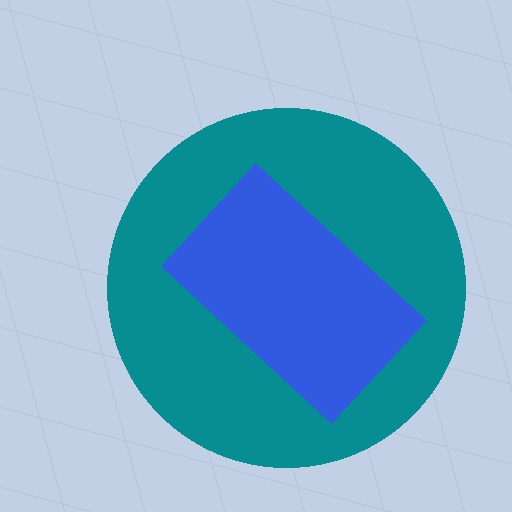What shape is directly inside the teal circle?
The blue rectangle.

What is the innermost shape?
The blue rectangle.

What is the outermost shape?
The teal circle.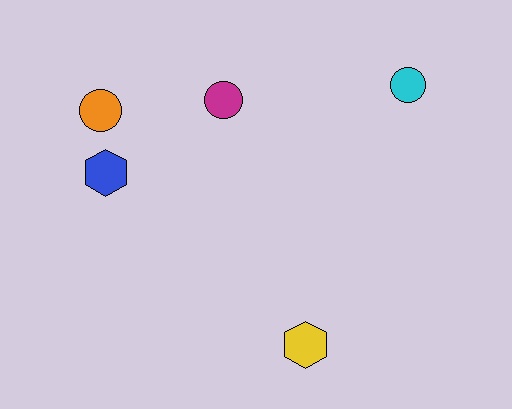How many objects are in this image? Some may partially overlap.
There are 5 objects.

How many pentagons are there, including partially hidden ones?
There are no pentagons.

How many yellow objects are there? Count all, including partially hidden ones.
There is 1 yellow object.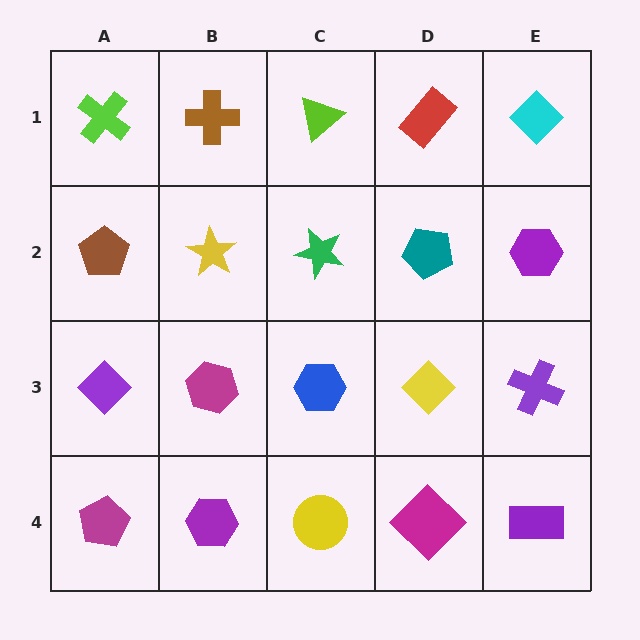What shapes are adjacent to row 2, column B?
A brown cross (row 1, column B), a magenta hexagon (row 3, column B), a brown pentagon (row 2, column A), a green star (row 2, column C).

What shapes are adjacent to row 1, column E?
A purple hexagon (row 2, column E), a red rectangle (row 1, column D).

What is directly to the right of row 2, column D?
A purple hexagon.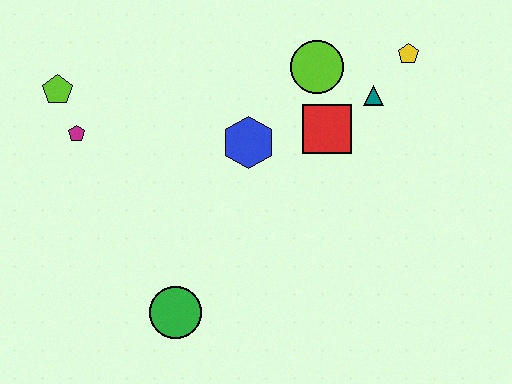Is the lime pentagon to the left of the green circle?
Yes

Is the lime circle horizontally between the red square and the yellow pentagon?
No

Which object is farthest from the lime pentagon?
The yellow pentagon is farthest from the lime pentagon.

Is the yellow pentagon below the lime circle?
No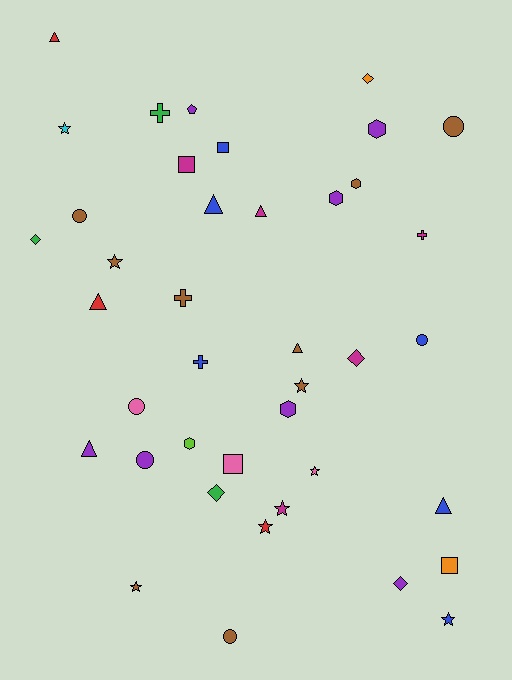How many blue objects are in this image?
There are 6 blue objects.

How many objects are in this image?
There are 40 objects.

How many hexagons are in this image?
There are 5 hexagons.